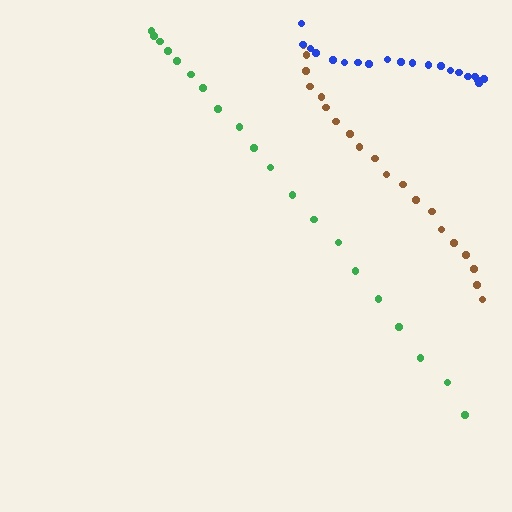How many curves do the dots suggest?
There are 3 distinct paths.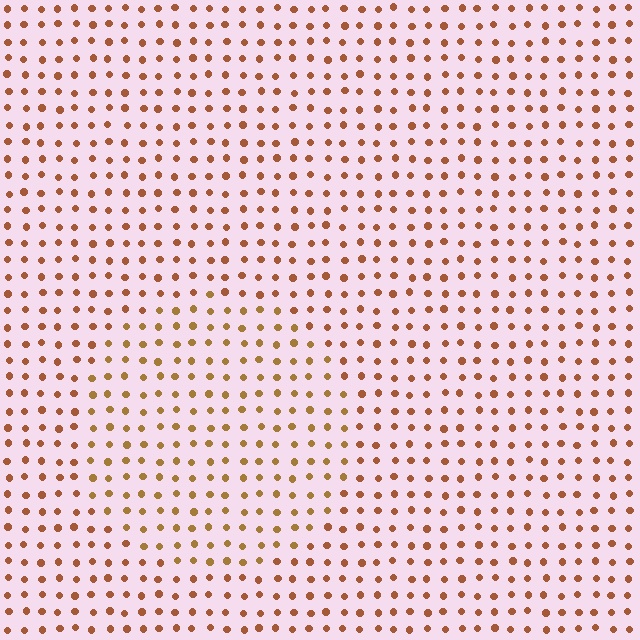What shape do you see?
I see a circle.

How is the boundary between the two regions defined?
The boundary is defined purely by a slight shift in hue (about 19 degrees). Spacing, size, and orientation are identical on both sides.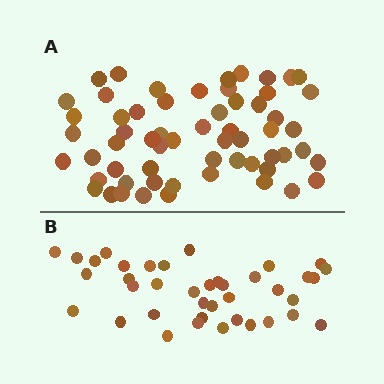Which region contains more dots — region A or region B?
Region A (the top region) has more dots.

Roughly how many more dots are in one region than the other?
Region A has approximately 20 more dots than region B.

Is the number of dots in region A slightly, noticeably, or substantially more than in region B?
Region A has substantially more. The ratio is roughly 1.5 to 1.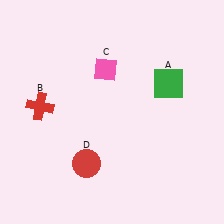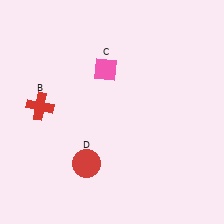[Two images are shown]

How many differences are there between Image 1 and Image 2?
There is 1 difference between the two images.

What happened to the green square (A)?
The green square (A) was removed in Image 2. It was in the top-right area of Image 1.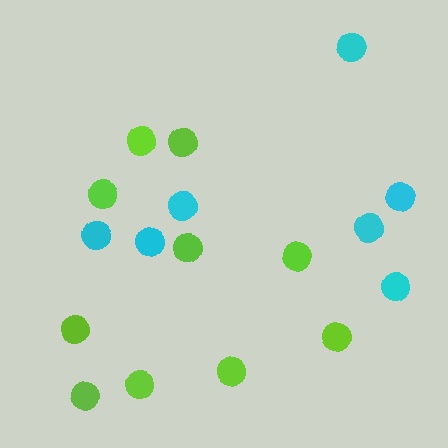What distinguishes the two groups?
There are 2 groups: one group of lime circles (10) and one group of cyan circles (7).